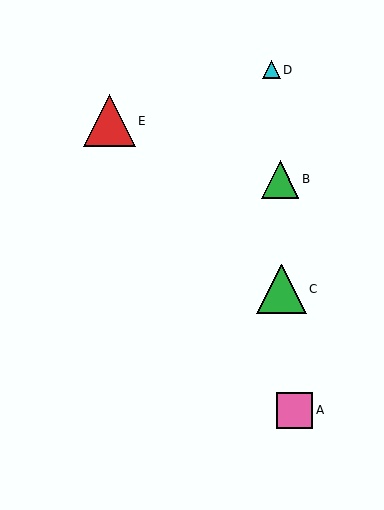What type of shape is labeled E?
Shape E is a red triangle.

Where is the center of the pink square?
The center of the pink square is at (294, 410).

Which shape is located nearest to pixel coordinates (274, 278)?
The green triangle (labeled C) at (281, 289) is nearest to that location.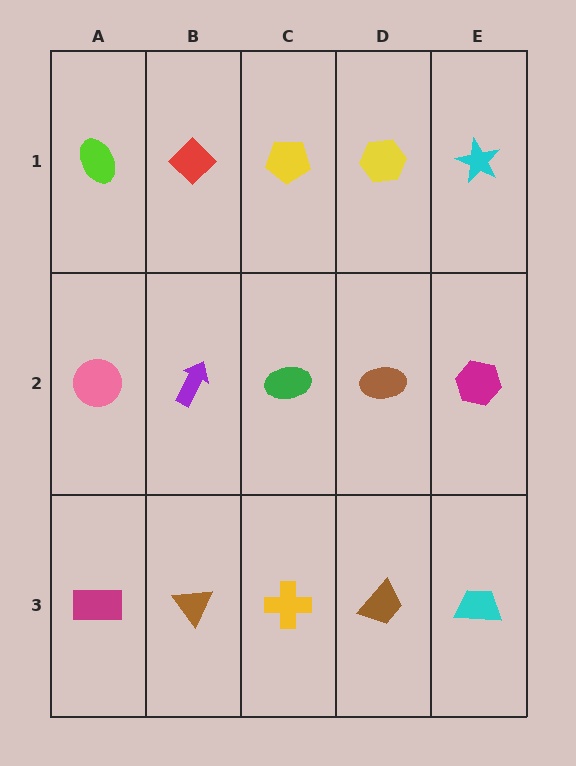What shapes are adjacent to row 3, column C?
A green ellipse (row 2, column C), a brown triangle (row 3, column B), a brown trapezoid (row 3, column D).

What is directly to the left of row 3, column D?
A yellow cross.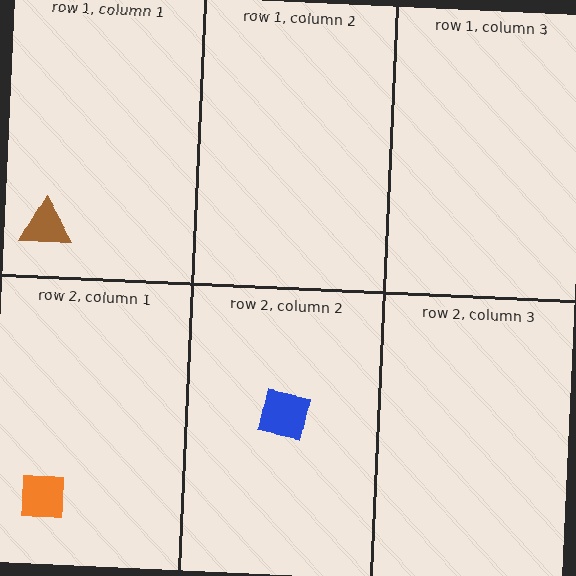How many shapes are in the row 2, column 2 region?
1.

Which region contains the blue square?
The row 2, column 2 region.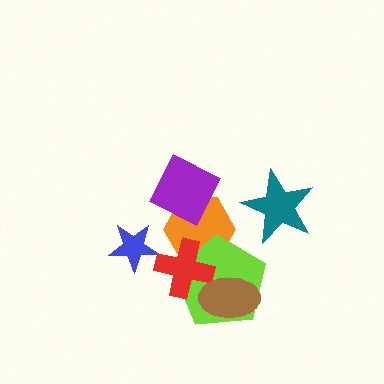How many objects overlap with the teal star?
0 objects overlap with the teal star.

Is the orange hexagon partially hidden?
Yes, it is partially covered by another shape.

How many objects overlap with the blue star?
0 objects overlap with the blue star.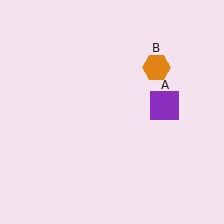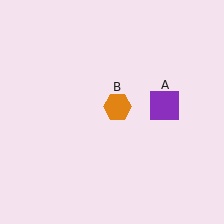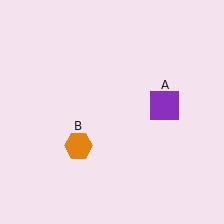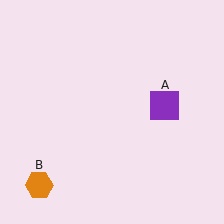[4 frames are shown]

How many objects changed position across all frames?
1 object changed position: orange hexagon (object B).